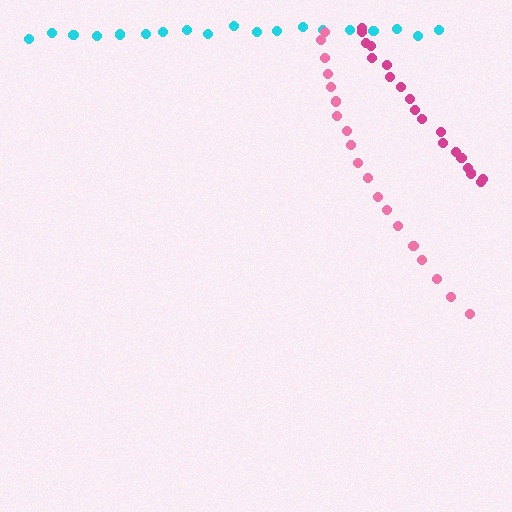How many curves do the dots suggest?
There are 3 distinct paths.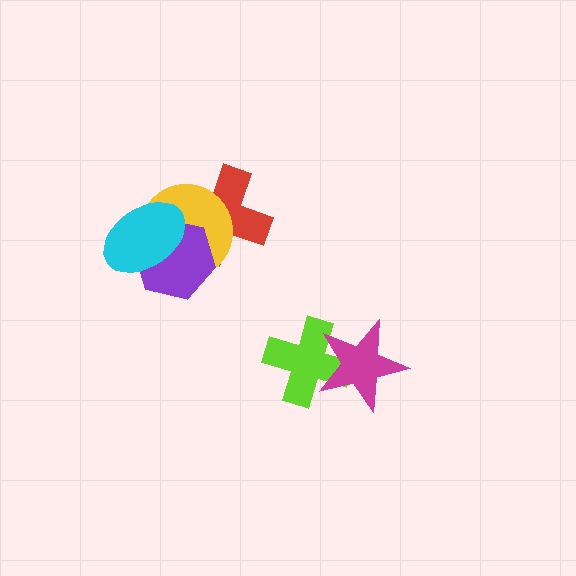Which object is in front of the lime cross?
The magenta star is in front of the lime cross.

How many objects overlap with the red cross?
3 objects overlap with the red cross.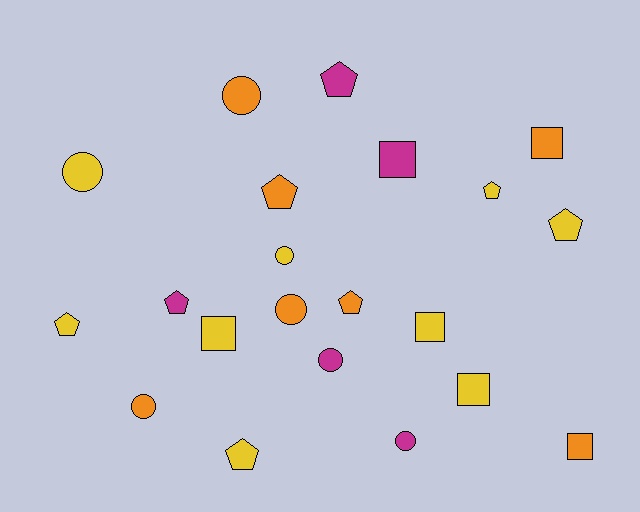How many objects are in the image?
There are 21 objects.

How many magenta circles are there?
There are 2 magenta circles.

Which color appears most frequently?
Yellow, with 9 objects.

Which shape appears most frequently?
Pentagon, with 8 objects.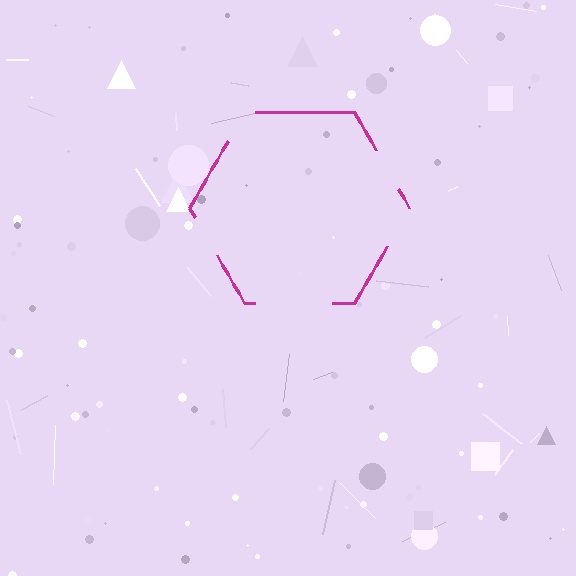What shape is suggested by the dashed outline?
The dashed outline suggests a hexagon.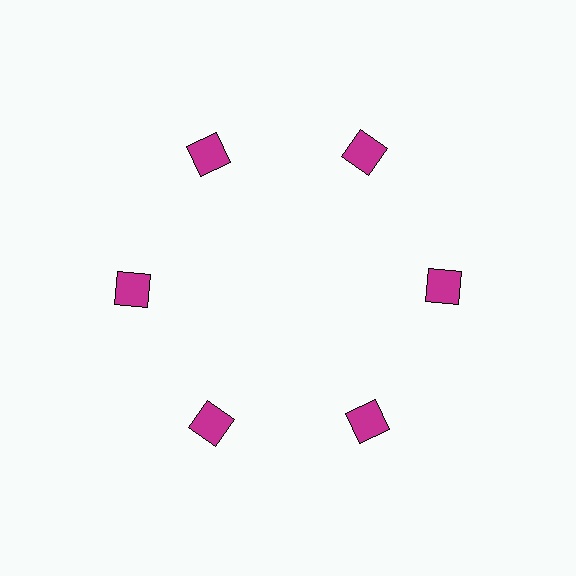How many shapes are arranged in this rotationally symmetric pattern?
There are 6 shapes, arranged in 6 groups of 1.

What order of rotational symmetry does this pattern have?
This pattern has 6-fold rotational symmetry.